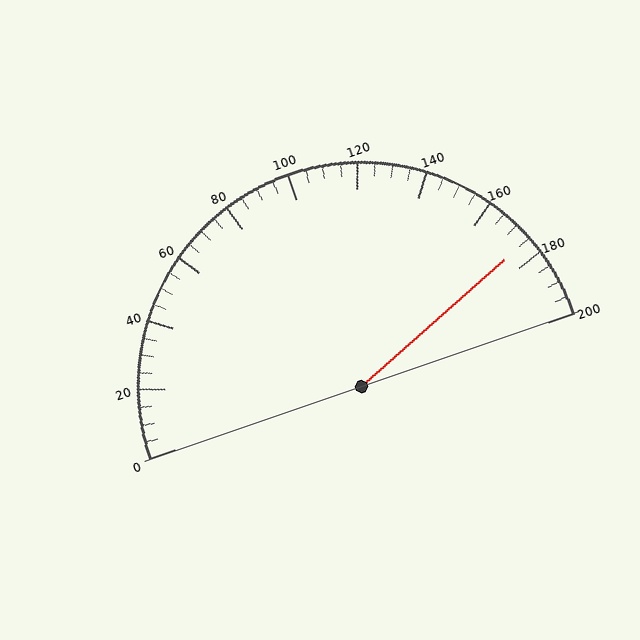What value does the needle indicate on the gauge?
The needle indicates approximately 175.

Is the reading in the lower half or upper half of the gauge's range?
The reading is in the upper half of the range (0 to 200).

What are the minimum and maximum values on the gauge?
The gauge ranges from 0 to 200.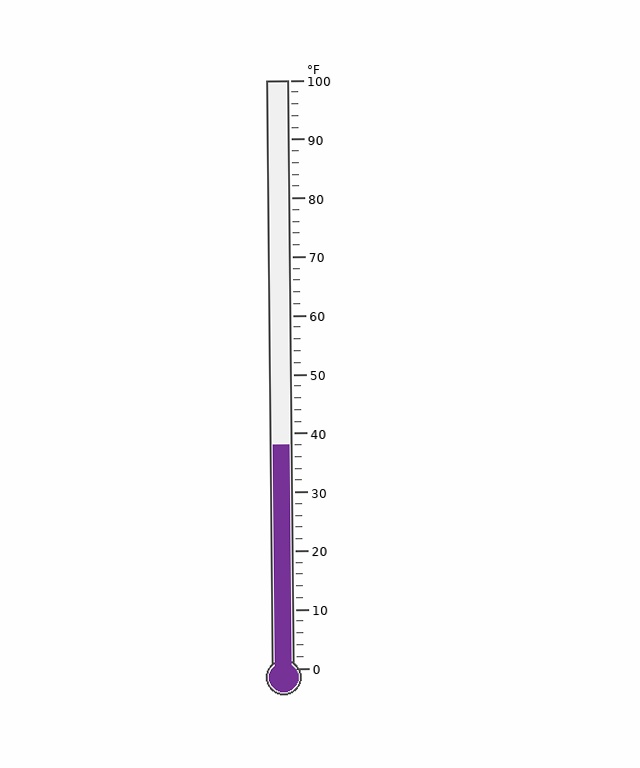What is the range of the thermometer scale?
The thermometer scale ranges from 0°F to 100°F.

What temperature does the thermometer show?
The thermometer shows approximately 38°F.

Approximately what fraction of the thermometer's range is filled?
The thermometer is filled to approximately 40% of its range.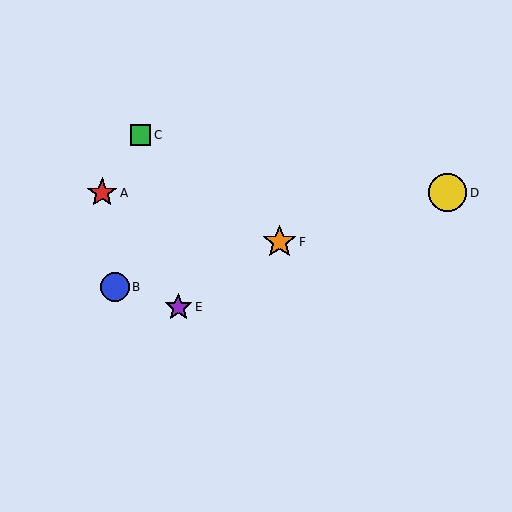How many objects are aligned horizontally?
2 objects (A, D) are aligned horizontally.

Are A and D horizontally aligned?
Yes, both are at y≈193.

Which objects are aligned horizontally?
Objects A, D are aligned horizontally.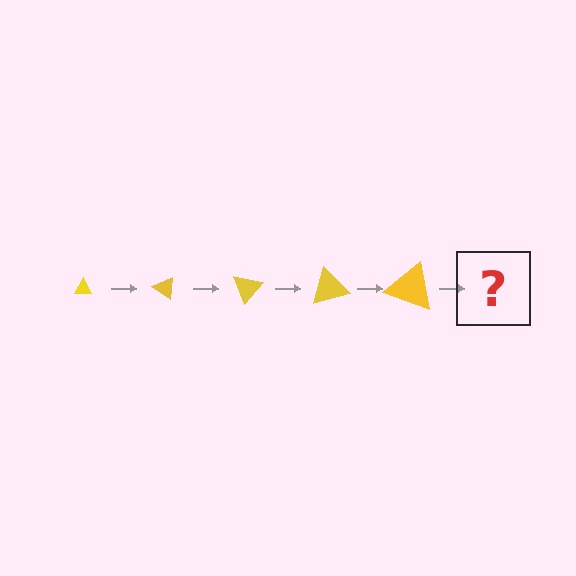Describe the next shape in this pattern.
It should be a triangle, larger than the previous one and rotated 175 degrees from the start.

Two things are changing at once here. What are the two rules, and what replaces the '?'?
The two rules are that the triangle grows larger each step and it rotates 35 degrees each step. The '?' should be a triangle, larger than the previous one and rotated 175 degrees from the start.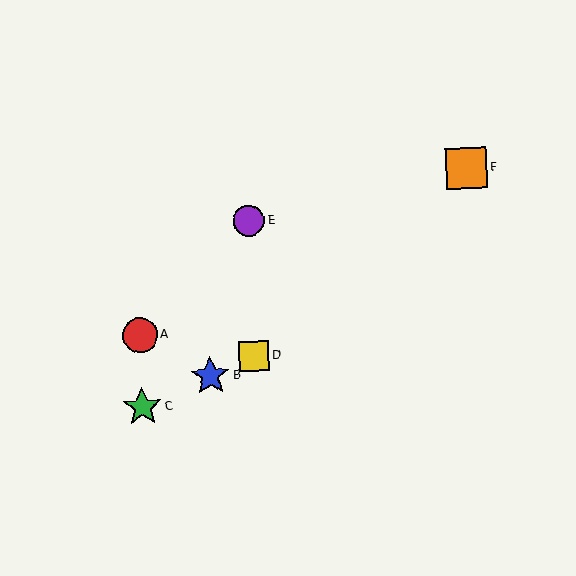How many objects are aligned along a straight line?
3 objects (B, C, D) are aligned along a straight line.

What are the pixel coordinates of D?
Object D is at (254, 356).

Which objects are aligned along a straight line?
Objects B, C, D are aligned along a straight line.